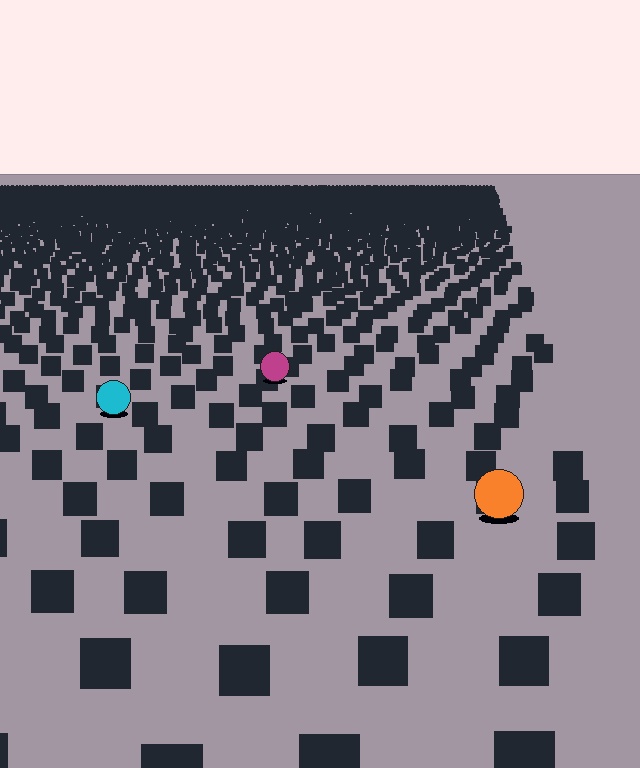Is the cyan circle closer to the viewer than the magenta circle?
Yes. The cyan circle is closer — you can tell from the texture gradient: the ground texture is coarser near it.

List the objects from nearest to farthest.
From nearest to farthest: the orange circle, the cyan circle, the magenta circle.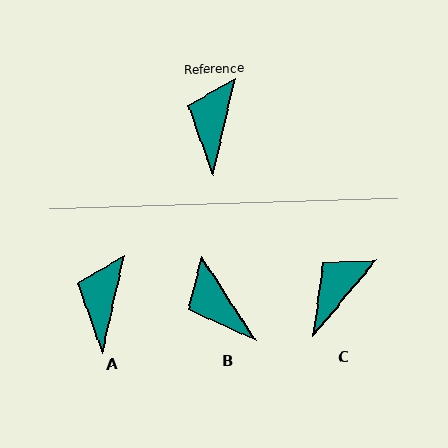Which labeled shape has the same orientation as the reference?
A.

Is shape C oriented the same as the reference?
No, it is off by about 27 degrees.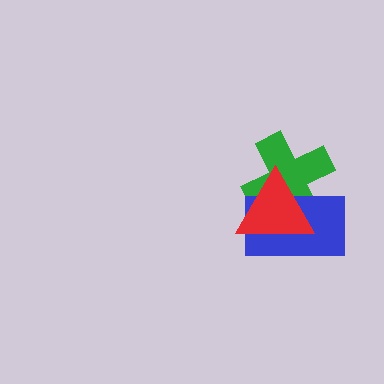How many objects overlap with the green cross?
2 objects overlap with the green cross.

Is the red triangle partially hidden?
No, no other shape covers it.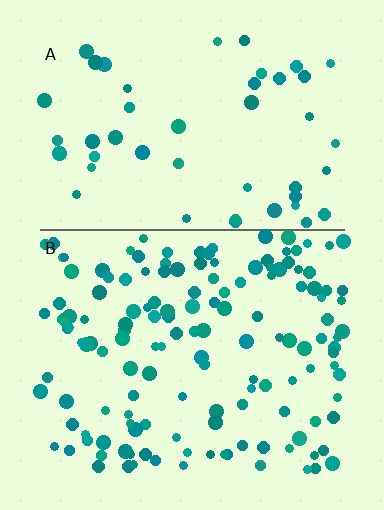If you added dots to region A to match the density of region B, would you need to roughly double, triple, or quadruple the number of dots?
Approximately triple.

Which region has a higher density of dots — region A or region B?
B (the bottom).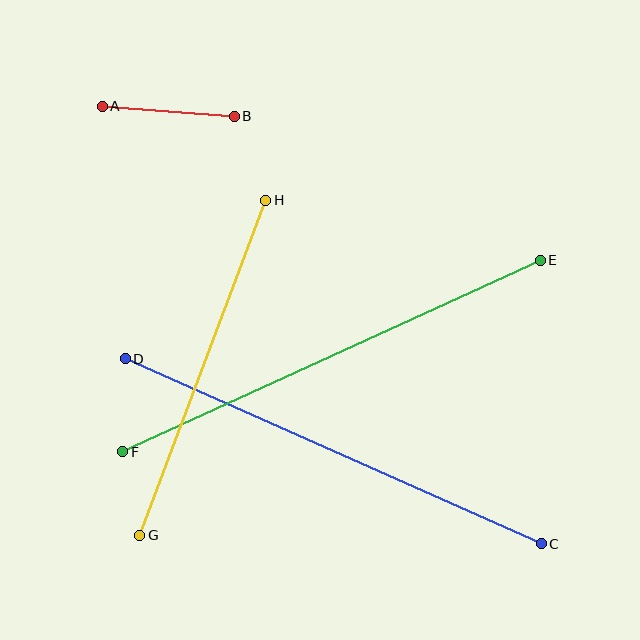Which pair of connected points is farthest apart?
Points E and F are farthest apart.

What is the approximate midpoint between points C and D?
The midpoint is at approximately (333, 451) pixels.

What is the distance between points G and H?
The distance is approximately 358 pixels.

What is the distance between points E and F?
The distance is approximately 459 pixels.